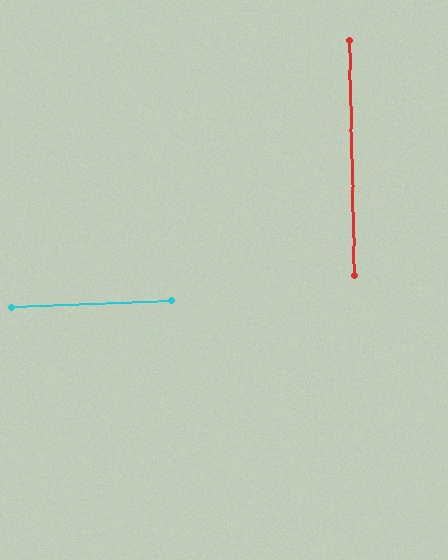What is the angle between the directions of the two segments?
Approximately 89 degrees.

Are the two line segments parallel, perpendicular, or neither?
Perpendicular — they meet at approximately 89°.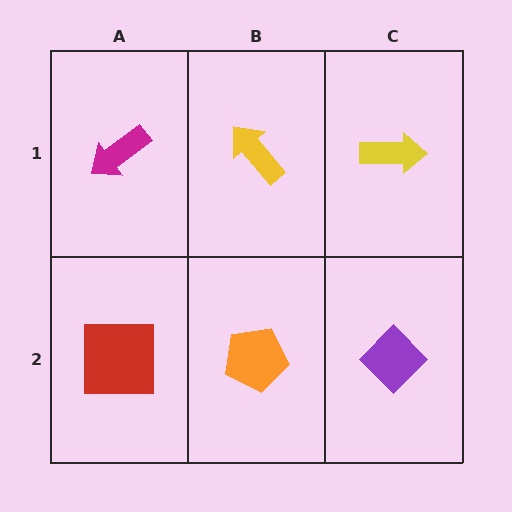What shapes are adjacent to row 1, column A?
A red square (row 2, column A), a yellow arrow (row 1, column B).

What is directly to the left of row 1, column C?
A yellow arrow.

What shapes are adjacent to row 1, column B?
An orange pentagon (row 2, column B), a magenta arrow (row 1, column A), a yellow arrow (row 1, column C).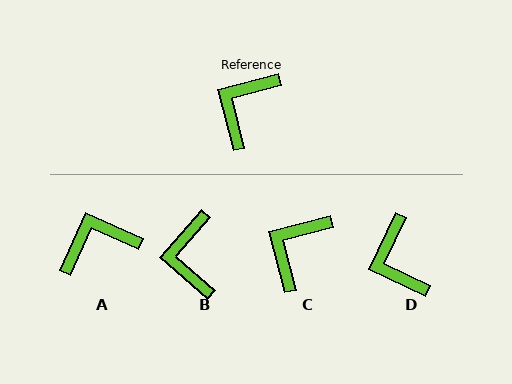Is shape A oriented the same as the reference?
No, it is off by about 39 degrees.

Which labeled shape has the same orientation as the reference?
C.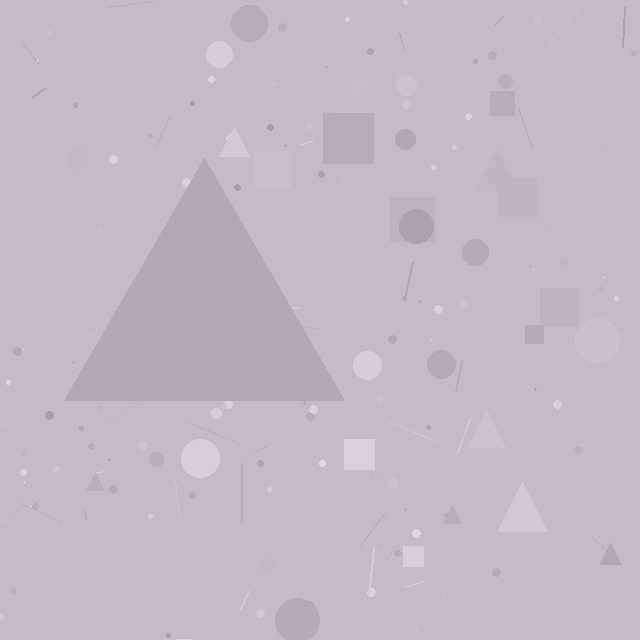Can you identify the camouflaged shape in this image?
The camouflaged shape is a triangle.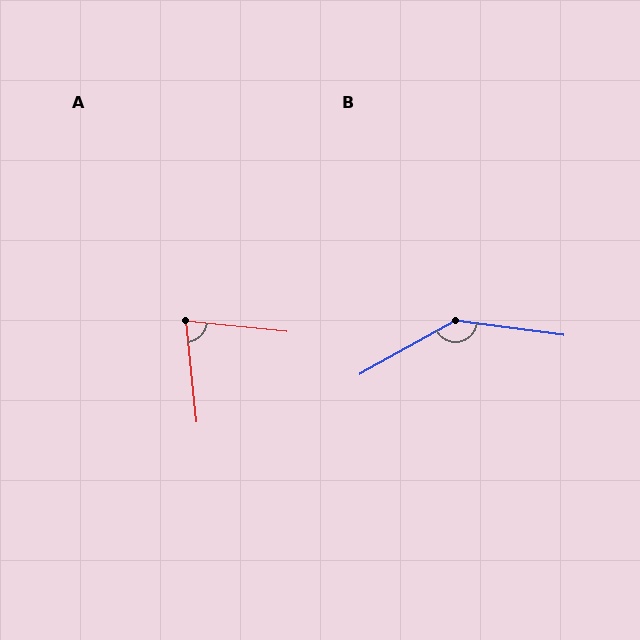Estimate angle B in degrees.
Approximately 143 degrees.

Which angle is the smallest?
A, at approximately 78 degrees.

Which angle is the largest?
B, at approximately 143 degrees.